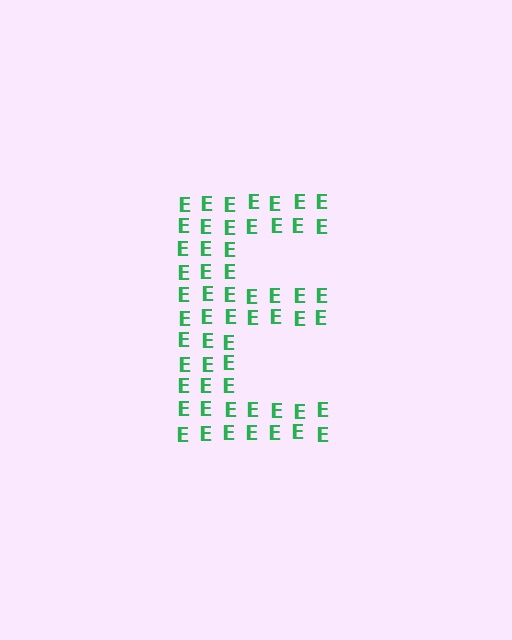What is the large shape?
The large shape is the letter E.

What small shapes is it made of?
It is made of small letter E's.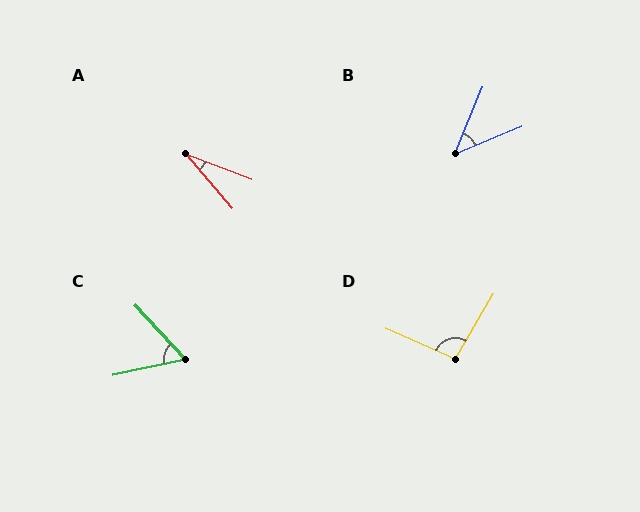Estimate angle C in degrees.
Approximately 59 degrees.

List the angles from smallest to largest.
A (28°), B (45°), C (59°), D (97°).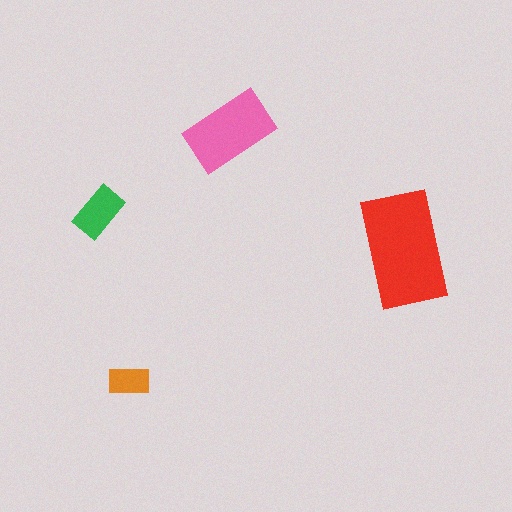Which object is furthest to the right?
The red rectangle is rightmost.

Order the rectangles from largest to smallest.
the red one, the pink one, the green one, the orange one.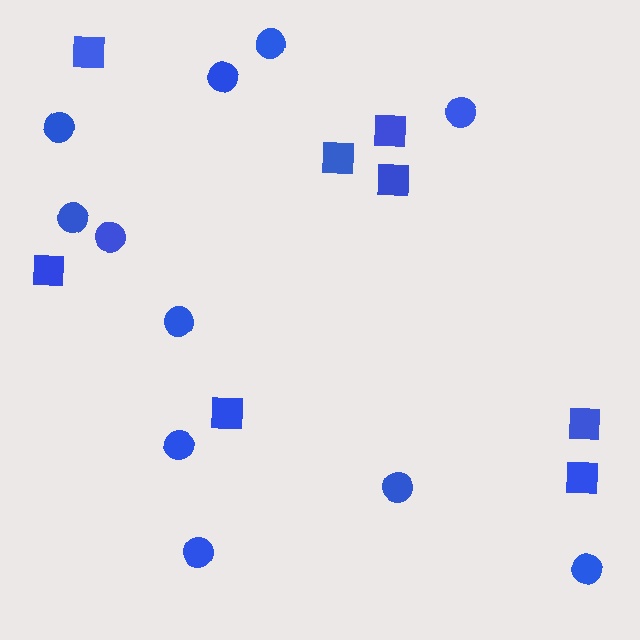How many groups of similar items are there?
There are 2 groups: one group of circles (11) and one group of squares (8).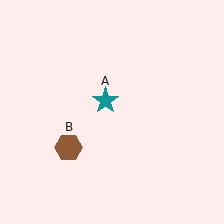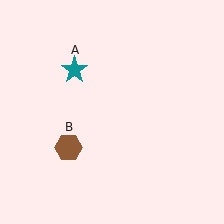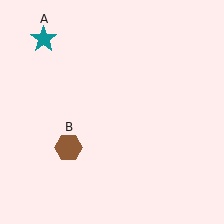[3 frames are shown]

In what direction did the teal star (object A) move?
The teal star (object A) moved up and to the left.